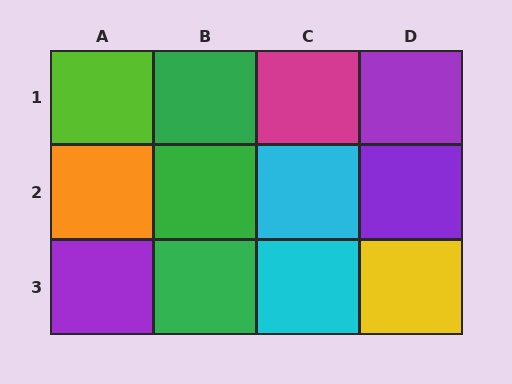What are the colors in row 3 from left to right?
Purple, green, cyan, yellow.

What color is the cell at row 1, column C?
Magenta.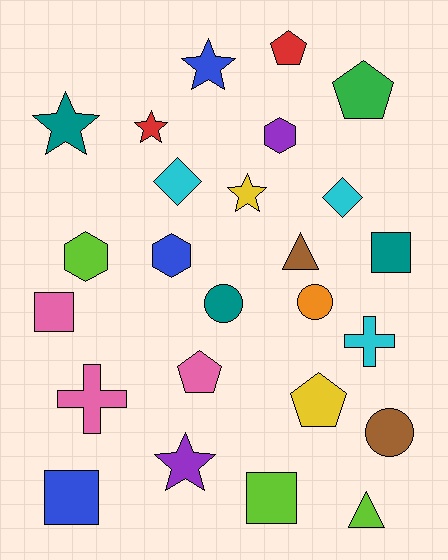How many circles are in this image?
There are 3 circles.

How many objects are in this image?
There are 25 objects.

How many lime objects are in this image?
There are 3 lime objects.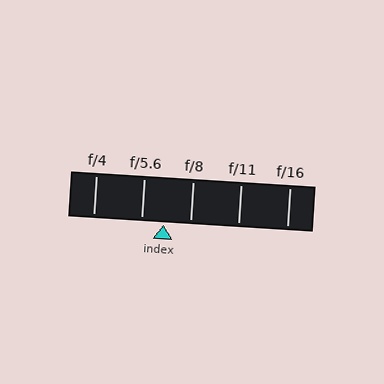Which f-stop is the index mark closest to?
The index mark is closest to f/5.6.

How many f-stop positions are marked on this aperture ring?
There are 5 f-stop positions marked.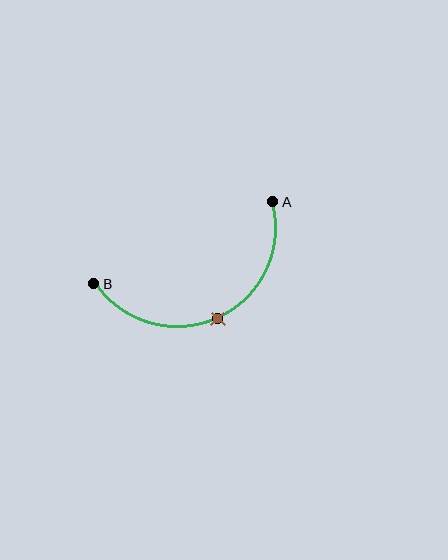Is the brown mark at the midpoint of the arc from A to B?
Yes. The brown mark lies on the arc at equal arc-length from both A and B — it is the arc midpoint.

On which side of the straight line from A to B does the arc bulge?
The arc bulges below the straight line connecting A and B.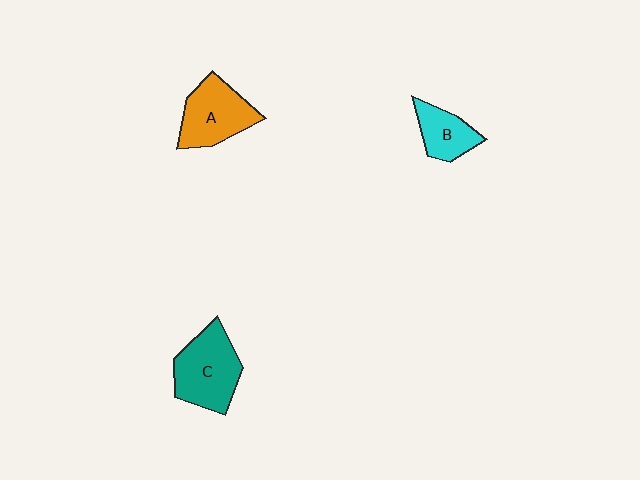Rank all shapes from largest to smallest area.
From largest to smallest: C (teal), A (orange), B (cyan).